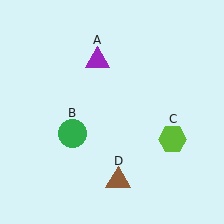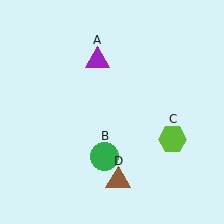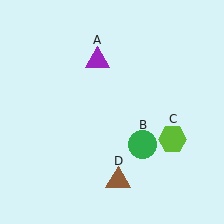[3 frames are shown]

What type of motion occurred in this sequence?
The green circle (object B) rotated counterclockwise around the center of the scene.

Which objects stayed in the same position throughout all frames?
Purple triangle (object A) and lime hexagon (object C) and brown triangle (object D) remained stationary.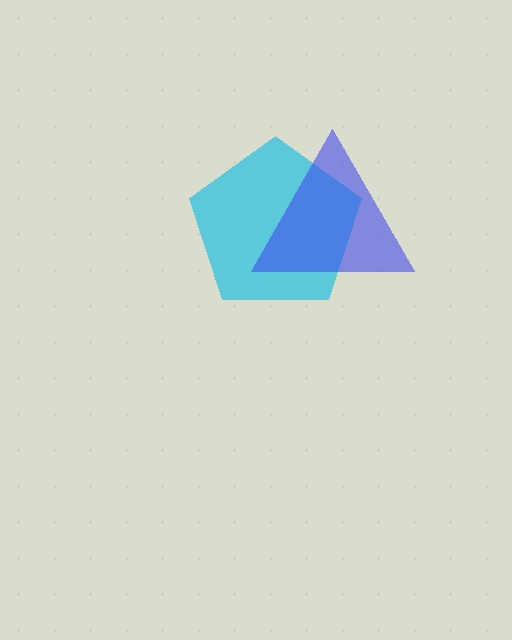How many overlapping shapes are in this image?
There are 2 overlapping shapes in the image.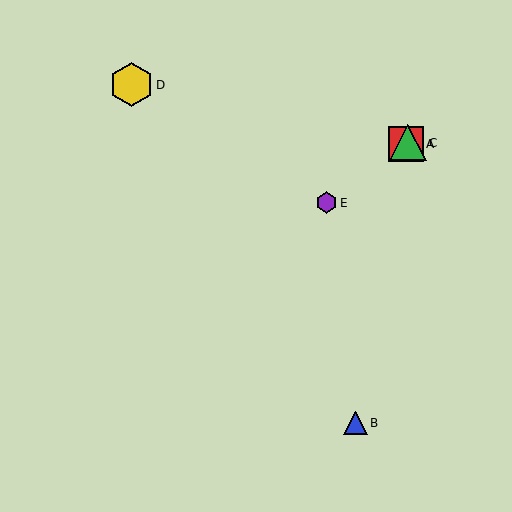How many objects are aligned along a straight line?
3 objects (A, C, E) are aligned along a straight line.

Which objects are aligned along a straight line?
Objects A, C, E are aligned along a straight line.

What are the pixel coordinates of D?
Object D is at (132, 85).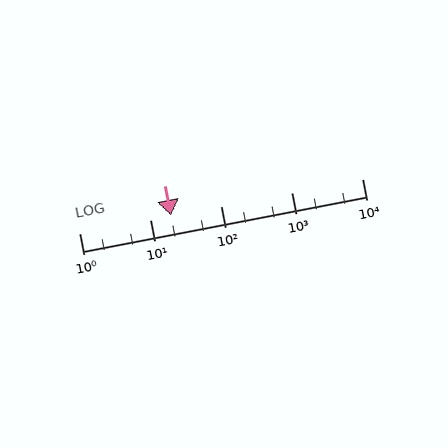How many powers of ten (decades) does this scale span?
The scale spans 4 decades, from 1 to 10000.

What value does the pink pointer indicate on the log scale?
The pointer indicates approximately 20.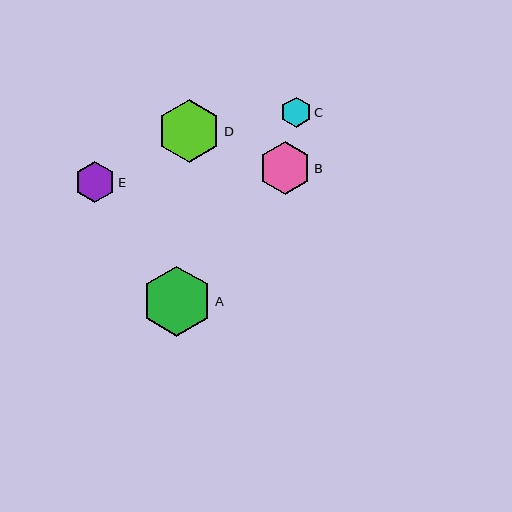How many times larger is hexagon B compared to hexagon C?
Hexagon B is approximately 1.7 times the size of hexagon C.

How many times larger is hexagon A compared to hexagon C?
Hexagon A is approximately 2.3 times the size of hexagon C.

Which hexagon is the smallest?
Hexagon C is the smallest with a size of approximately 31 pixels.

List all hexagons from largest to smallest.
From largest to smallest: A, D, B, E, C.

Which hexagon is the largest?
Hexagon A is the largest with a size of approximately 70 pixels.